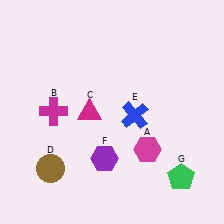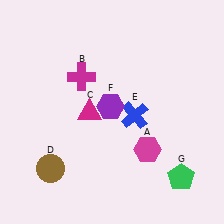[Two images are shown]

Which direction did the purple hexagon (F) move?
The purple hexagon (F) moved up.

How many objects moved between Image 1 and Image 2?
2 objects moved between the two images.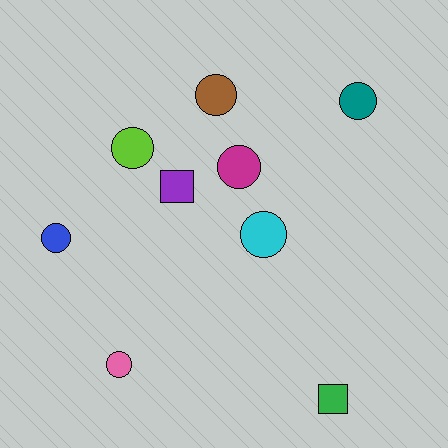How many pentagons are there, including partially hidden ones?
There are no pentagons.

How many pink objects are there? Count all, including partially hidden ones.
There is 1 pink object.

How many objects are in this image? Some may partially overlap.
There are 9 objects.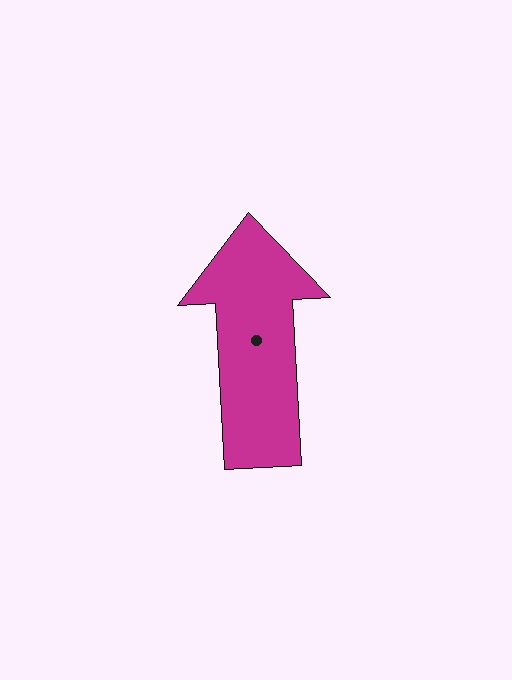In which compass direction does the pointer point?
North.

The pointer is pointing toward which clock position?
Roughly 12 o'clock.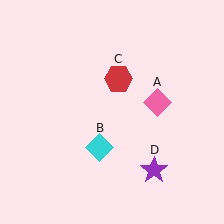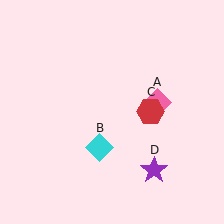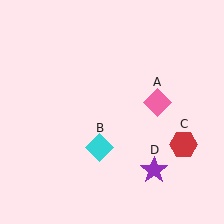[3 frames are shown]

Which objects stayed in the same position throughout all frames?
Pink diamond (object A) and cyan diamond (object B) and purple star (object D) remained stationary.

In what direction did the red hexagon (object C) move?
The red hexagon (object C) moved down and to the right.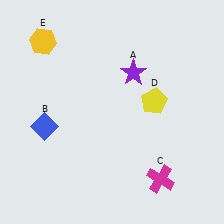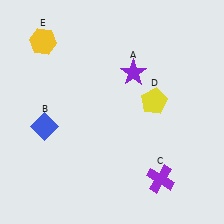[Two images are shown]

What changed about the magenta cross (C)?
In Image 1, C is magenta. In Image 2, it changed to purple.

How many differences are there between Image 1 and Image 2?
There is 1 difference between the two images.